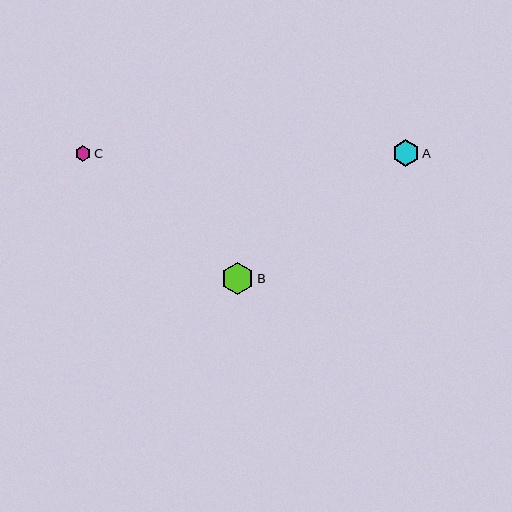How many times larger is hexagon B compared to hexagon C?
Hexagon B is approximately 2.1 times the size of hexagon C.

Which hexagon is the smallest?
Hexagon C is the smallest with a size of approximately 15 pixels.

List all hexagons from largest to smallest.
From largest to smallest: B, A, C.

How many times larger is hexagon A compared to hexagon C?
Hexagon A is approximately 1.7 times the size of hexagon C.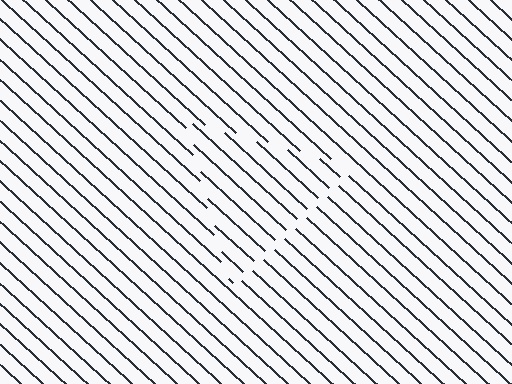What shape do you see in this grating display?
An illusory triangle. The interior of the shape contains the same grating, shifted by half a period — the contour is defined by the phase discontinuity where line-ends from the inner and outer gratings abut.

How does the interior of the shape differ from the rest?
The interior of the shape contains the same grating, shifted by half a period — the contour is defined by the phase discontinuity where line-ends from the inner and outer gratings abut.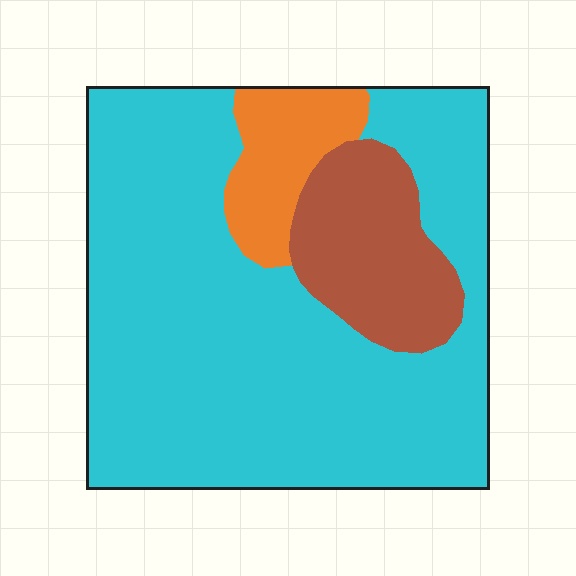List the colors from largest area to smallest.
From largest to smallest: cyan, brown, orange.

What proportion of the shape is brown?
Brown covers roughly 15% of the shape.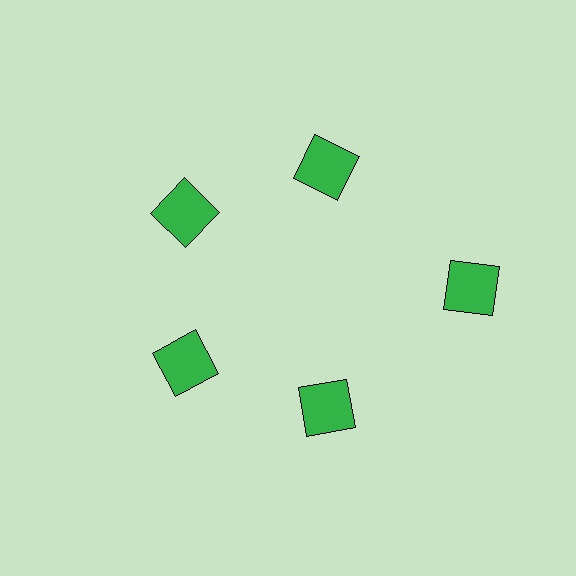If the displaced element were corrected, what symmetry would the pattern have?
It would have 5-fold rotational symmetry — the pattern would map onto itself every 72 degrees.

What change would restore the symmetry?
The symmetry would be restored by moving it inward, back onto the ring so that all 5 squares sit at equal angles and equal distance from the center.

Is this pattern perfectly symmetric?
No. The 5 green squares are arranged in a ring, but one element near the 3 o'clock position is pushed outward from the center, breaking the 5-fold rotational symmetry.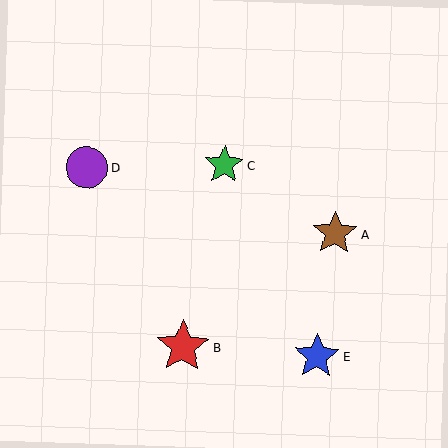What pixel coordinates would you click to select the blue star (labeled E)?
Click at (317, 356) to select the blue star E.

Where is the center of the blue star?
The center of the blue star is at (317, 356).